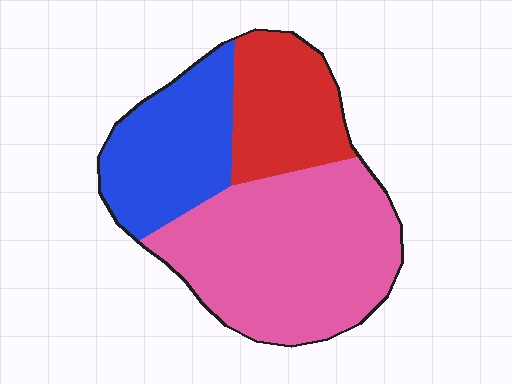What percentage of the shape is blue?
Blue covers 27% of the shape.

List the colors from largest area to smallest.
From largest to smallest: pink, blue, red.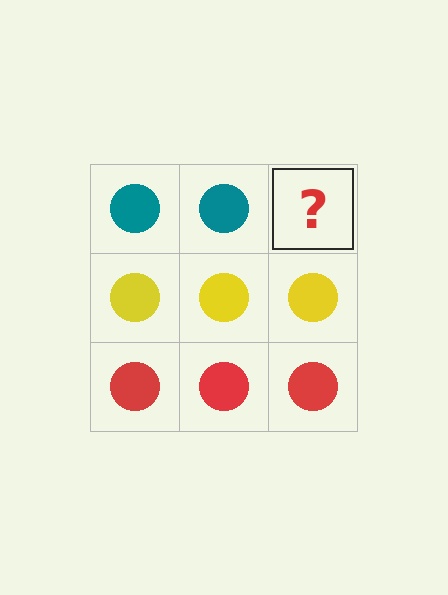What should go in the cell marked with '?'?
The missing cell should contain a teal circle.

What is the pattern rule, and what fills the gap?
The rule is that each row has a consistent color. The gap should be filled with a teal circle.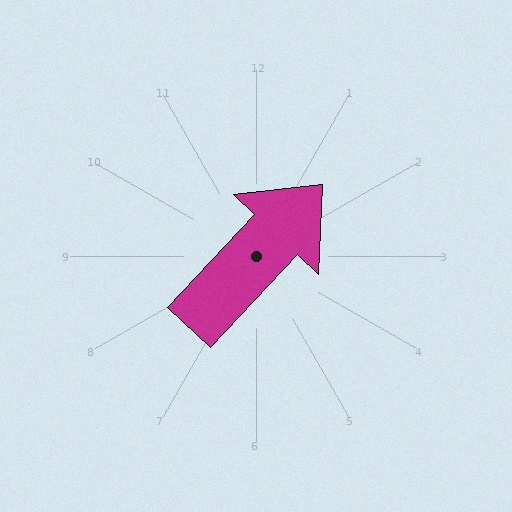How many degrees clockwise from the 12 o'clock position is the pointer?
Approximately 43 degrees.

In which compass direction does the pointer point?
Northeast.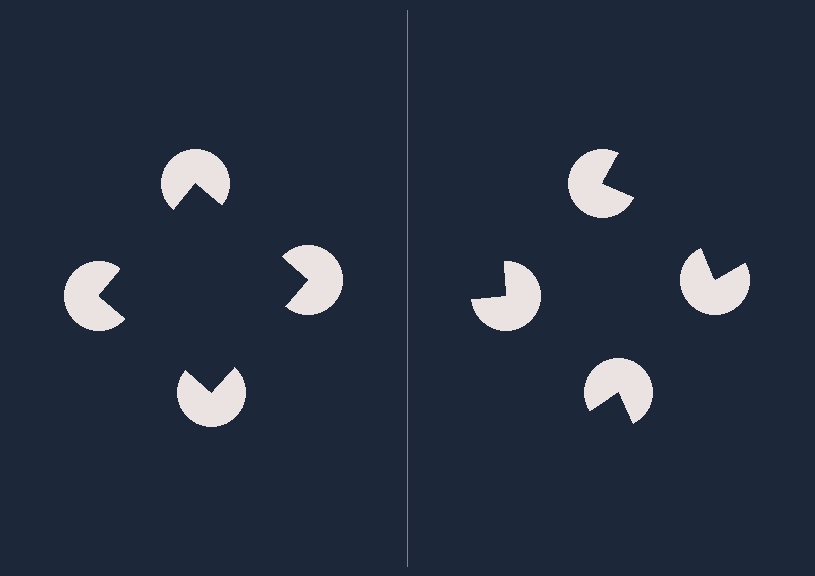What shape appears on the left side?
An illusory square.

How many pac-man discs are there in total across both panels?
8 — 4 on each side.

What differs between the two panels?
The pac-man discs are positioned identically on both sides; only the wedge orientations differ. On the left they align to a square; on the right they are misaligned.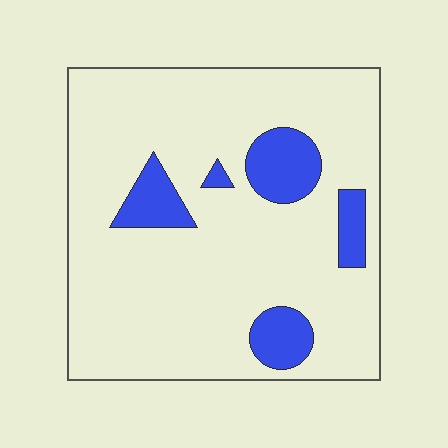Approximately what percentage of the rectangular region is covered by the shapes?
Approximately 15%.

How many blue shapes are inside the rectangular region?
5.